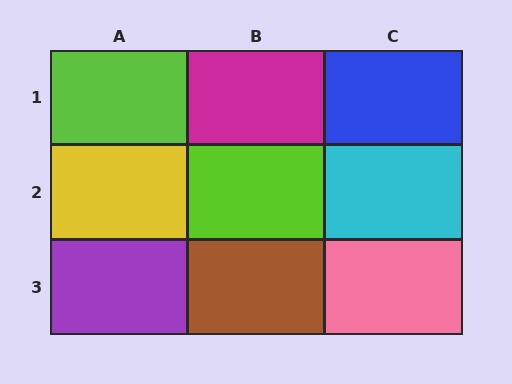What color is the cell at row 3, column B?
Brown.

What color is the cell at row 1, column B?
Magenta.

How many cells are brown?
1 cell is brown.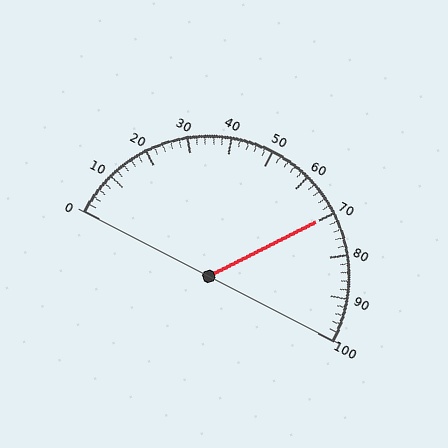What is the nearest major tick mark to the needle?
The nearest major tick mark is 70.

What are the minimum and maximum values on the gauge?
The gauge ranges from 0 to 100.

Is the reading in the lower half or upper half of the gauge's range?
The reading is in the upper half of the range (0 to 100).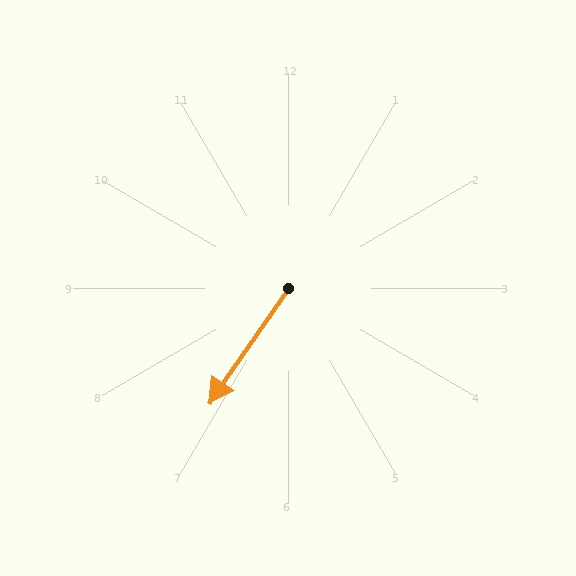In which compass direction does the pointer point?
Southwest.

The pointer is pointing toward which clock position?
Roughly 7 o'clock.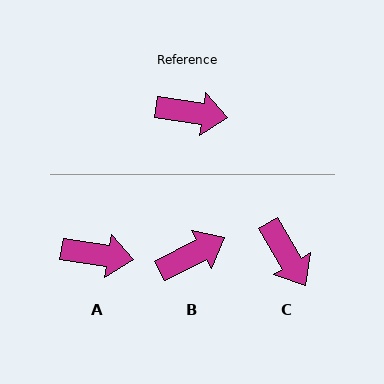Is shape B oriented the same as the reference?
No, it is off by about 36 degrees.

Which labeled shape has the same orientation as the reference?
A.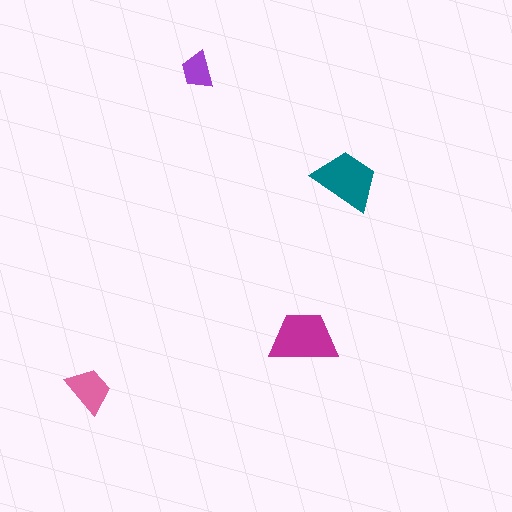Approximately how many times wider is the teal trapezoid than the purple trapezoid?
About 1.5 times wider.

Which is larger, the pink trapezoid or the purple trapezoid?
The pink one.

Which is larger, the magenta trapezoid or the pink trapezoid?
The magenta one.